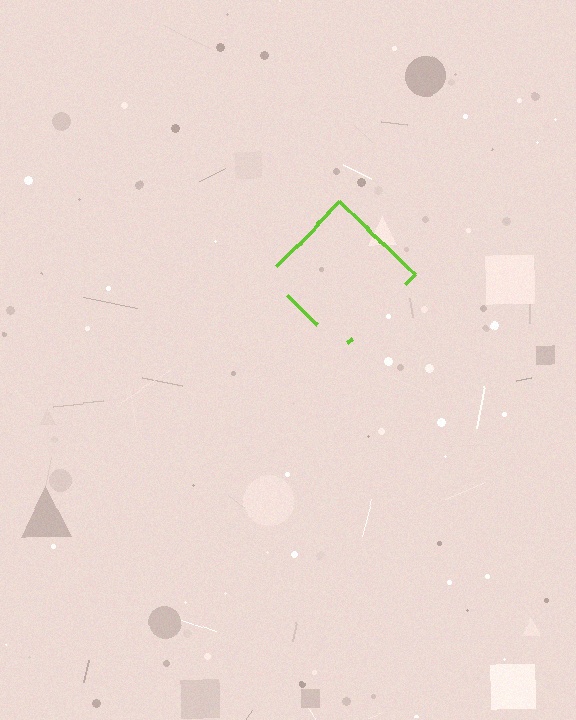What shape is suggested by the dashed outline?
The dashed outline suggests a diamond.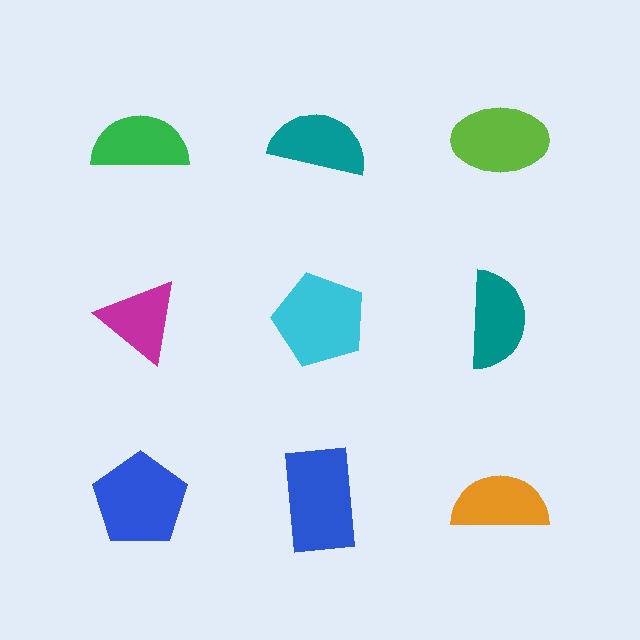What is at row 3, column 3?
An orange semicircle.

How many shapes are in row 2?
3 shapes.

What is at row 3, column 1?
A blue pentagon.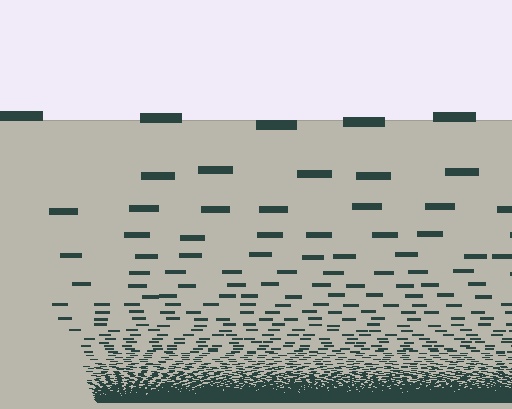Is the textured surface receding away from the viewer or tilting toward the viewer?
The surface appears to tilt toward the viewer. Texture elements get larger and sparser toward the top.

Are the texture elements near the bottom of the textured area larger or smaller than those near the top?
Smaller. The gradient is inverted — elements near the bottom are smaller and denser.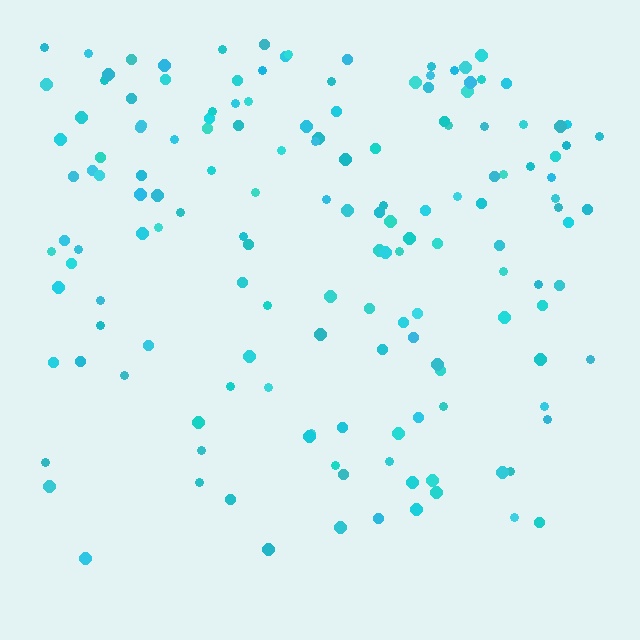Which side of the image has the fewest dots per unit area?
The bottom.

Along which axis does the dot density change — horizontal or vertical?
Vertical.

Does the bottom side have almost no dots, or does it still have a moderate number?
Still a moderate number, just noticeably fewer than the top.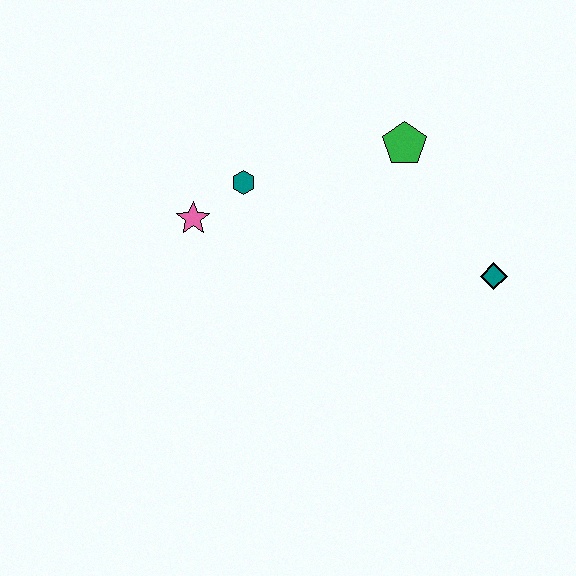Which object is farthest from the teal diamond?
The pink star is farthest from the teal diamond.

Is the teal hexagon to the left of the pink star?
No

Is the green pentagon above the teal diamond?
Yes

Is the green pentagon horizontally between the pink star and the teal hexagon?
No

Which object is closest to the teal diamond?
The green pentagon is closest to the teal diamond.